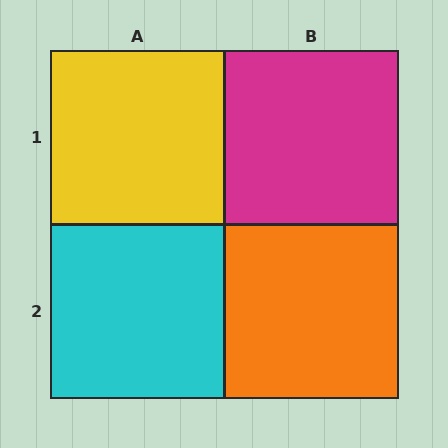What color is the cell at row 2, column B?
Orange.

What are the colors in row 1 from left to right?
Yellow, magenta.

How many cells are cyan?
1 cell is cyan.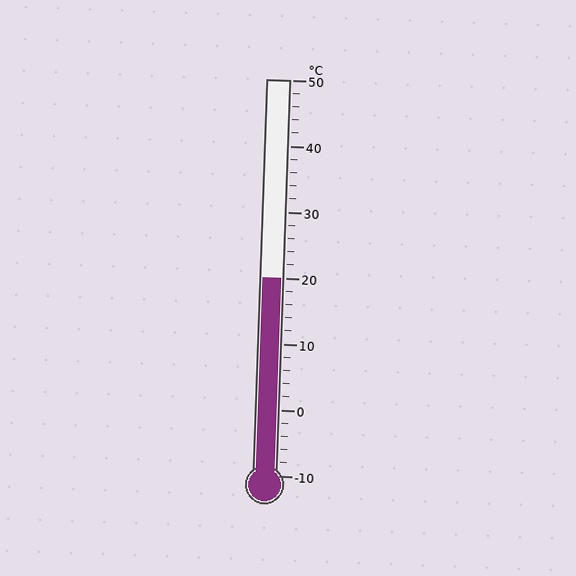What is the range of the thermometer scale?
The thermometer scale ranges from -10°C to 50°C.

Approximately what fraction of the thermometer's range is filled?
The thermometer is filled to approximately 50% of its range.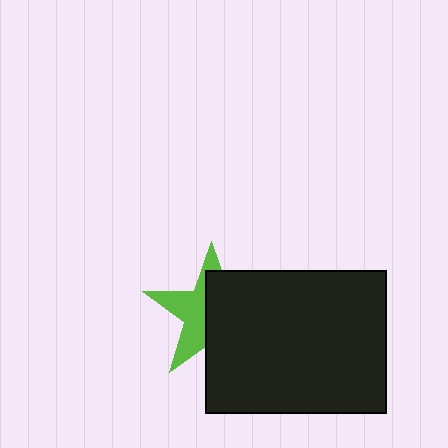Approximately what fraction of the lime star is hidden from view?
Roughly 55% of the lime star is hidden behind the black rectangle.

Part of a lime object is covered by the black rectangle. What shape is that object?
It is a star.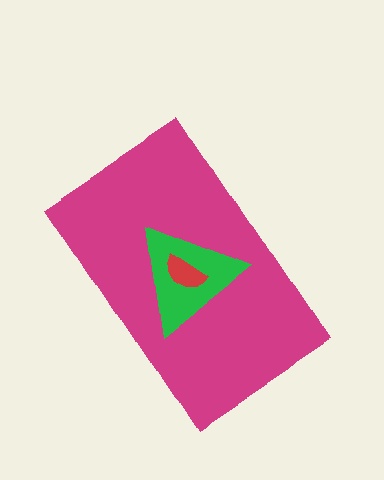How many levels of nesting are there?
3.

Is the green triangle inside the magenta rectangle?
Yes.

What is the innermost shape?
The red semicircle.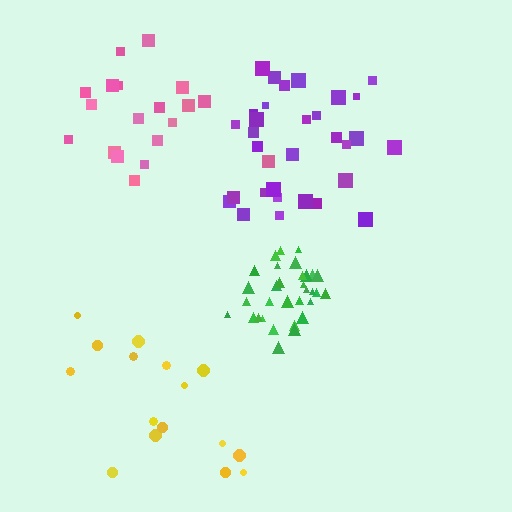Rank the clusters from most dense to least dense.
green, purple, pink, yellow.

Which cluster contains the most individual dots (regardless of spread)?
Purple (33).